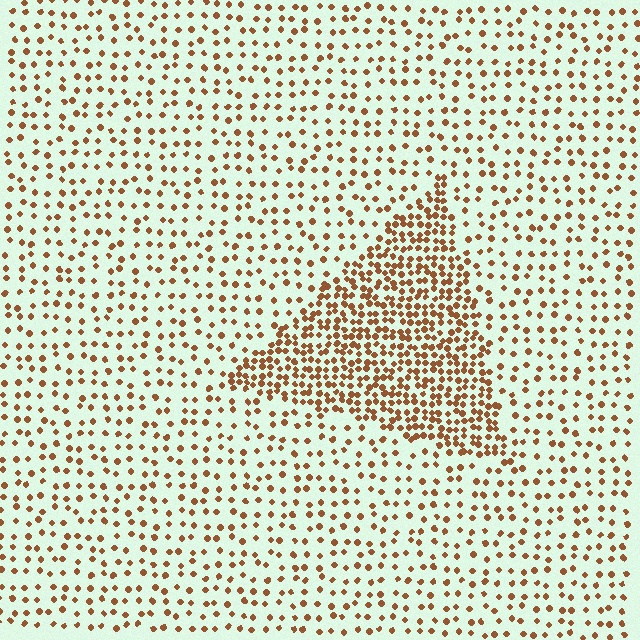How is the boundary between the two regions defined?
The boundary is defined by a change in element density (approximately 2.5x ratio). All elements are the same color, size, and shape.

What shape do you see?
I see a triangle.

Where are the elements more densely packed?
The elements are more densely packed inside the triangle boundary.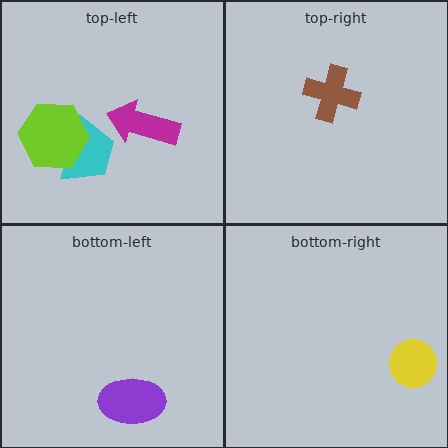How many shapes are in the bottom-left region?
1.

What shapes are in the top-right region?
The brown cross.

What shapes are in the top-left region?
The cyan trapezoid, the magenta arrow, the lime hexagon.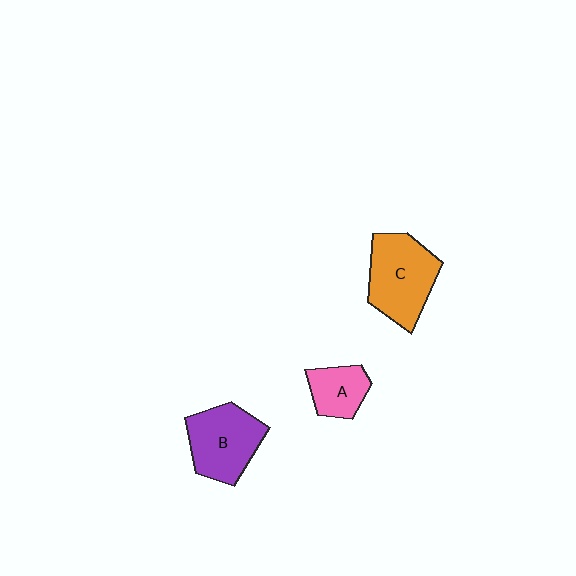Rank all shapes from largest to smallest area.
From largest to smallest: C (orange), B (purple), A (pink).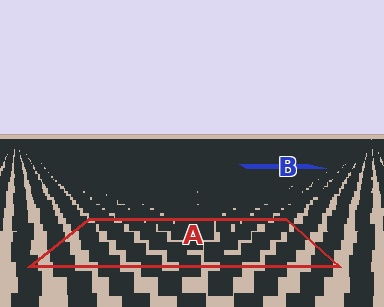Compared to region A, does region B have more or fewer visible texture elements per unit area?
Region B has more texture elements per unit area — they are packed more densely because it is farther away.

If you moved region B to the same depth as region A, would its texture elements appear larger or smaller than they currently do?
They would appear larger. At a closer depth, the same texture elements are projected at a bigger on-screen size.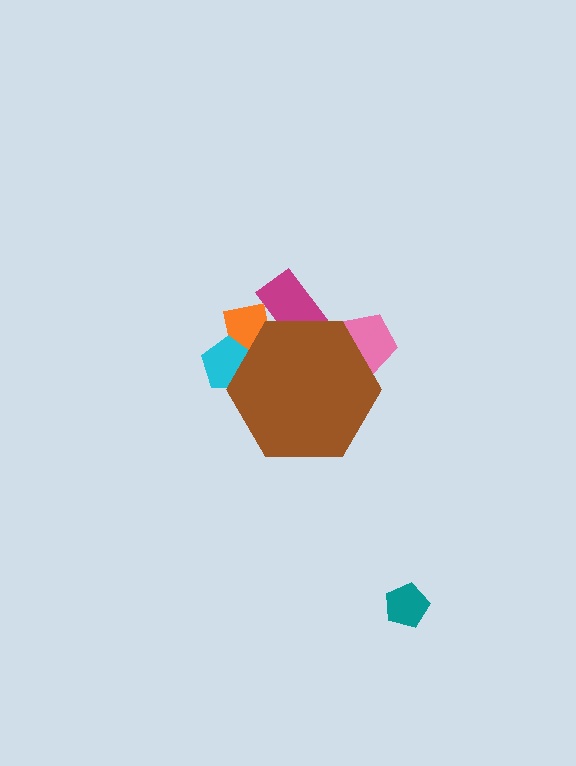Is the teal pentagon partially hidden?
No, the teal pentagon is fully visible.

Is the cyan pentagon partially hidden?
Yes, the cyan pentagon is partially hidden behind the brown hexagon.